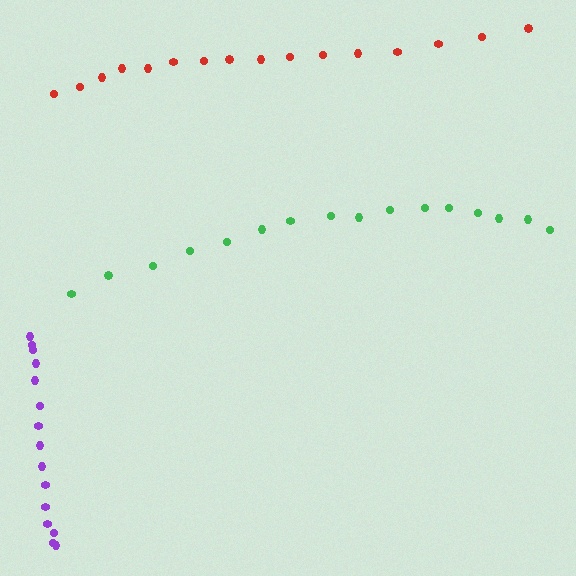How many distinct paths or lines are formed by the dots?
There are 3 distinct paths.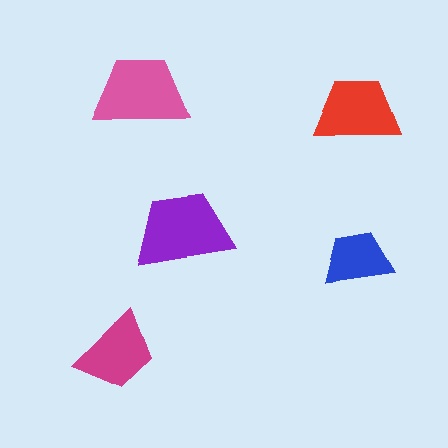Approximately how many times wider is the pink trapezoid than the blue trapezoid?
About 1.5 times wider.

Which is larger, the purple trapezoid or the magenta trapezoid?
The purple one.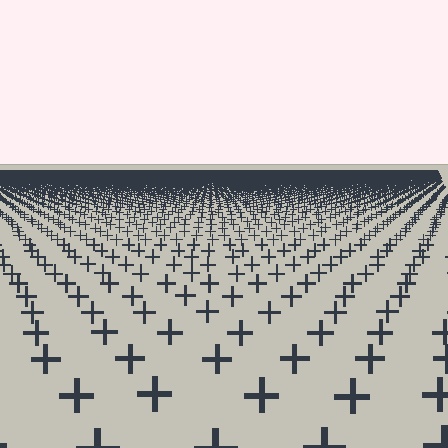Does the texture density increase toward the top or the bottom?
Density increases toward the top.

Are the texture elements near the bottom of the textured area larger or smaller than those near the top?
Larger. Near the bottom, elements are closer to the viewer and appear at a bigger on-screen size.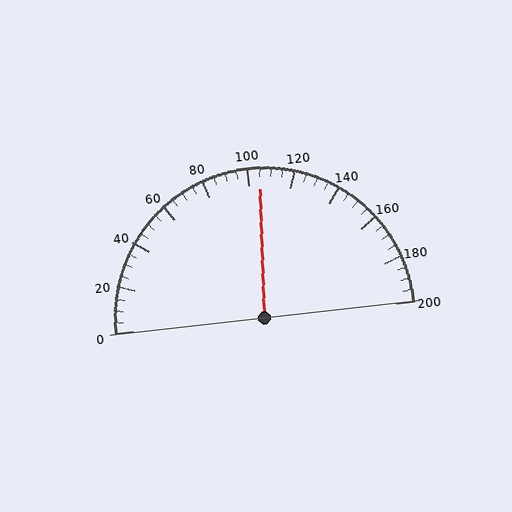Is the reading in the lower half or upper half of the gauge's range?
The reading is in the upper half of the range (0 to 200).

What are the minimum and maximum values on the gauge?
The gauge ranges from 0 to 200.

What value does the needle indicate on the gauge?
The needle indicates approximately 105.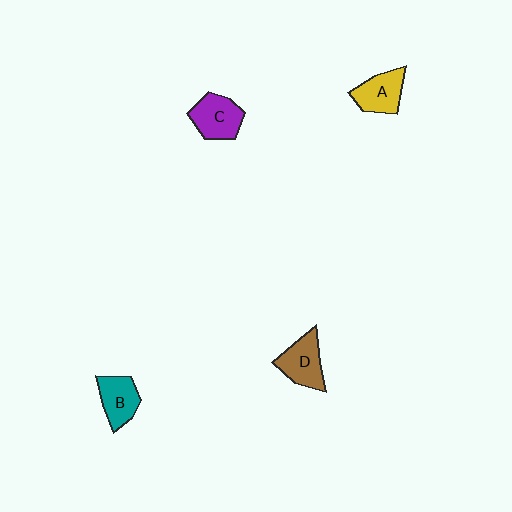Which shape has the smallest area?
Shape B (teal).